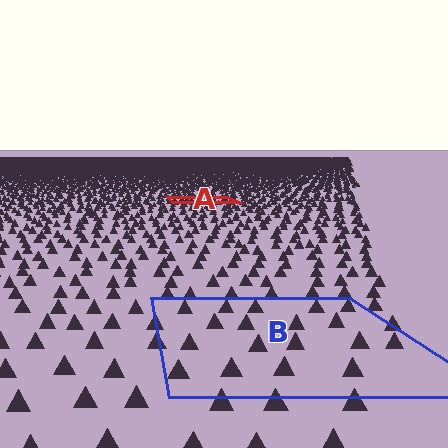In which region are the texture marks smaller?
The texture marks are smaller in region A, because it is farther away.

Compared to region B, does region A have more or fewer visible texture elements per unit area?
Region A has more texture elements per unit area — they are packed more densely because it is farther away.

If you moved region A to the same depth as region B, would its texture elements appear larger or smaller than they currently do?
They would appear larger. At a closer depth, the same texture elements are projected at a bigger on-screen size.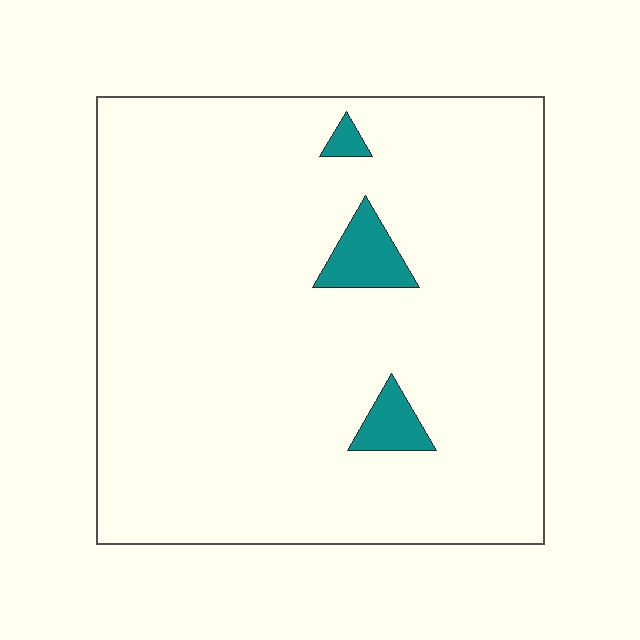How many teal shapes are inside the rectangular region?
3.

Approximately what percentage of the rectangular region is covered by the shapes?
Approximately 5%.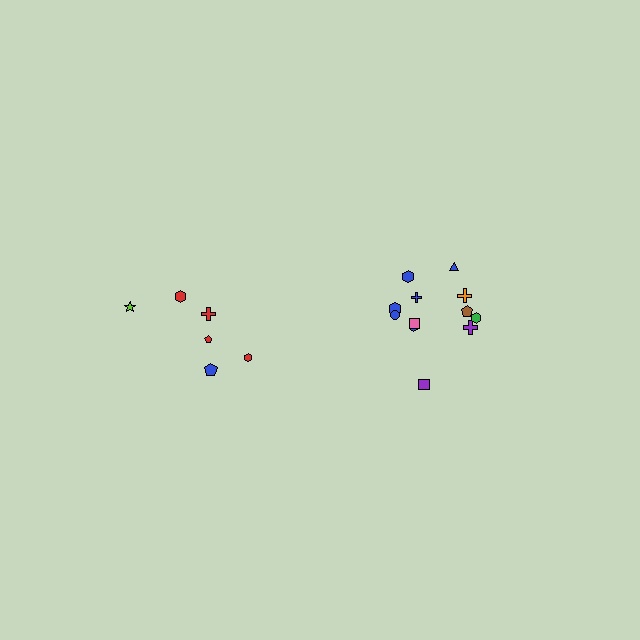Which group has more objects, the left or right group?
The right group.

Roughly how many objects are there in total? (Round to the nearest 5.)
Roughly 20 objects in total.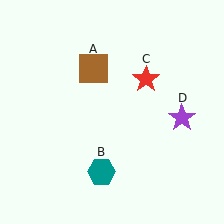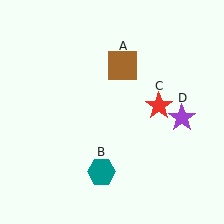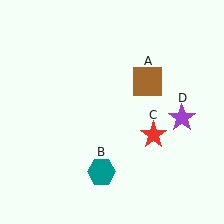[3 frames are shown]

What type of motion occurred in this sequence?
The brown square (object A), red star (object C) rotated clockwise around the center of the scene.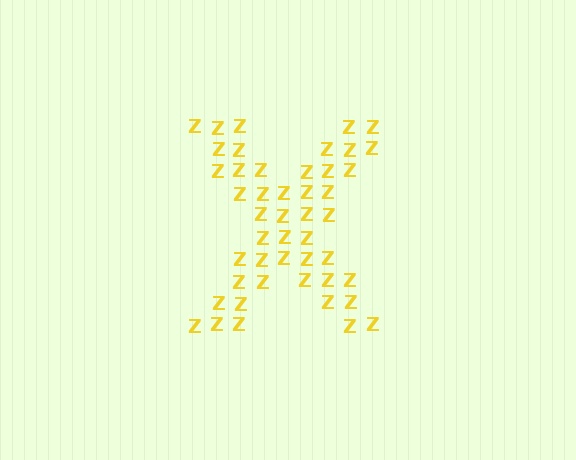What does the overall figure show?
The overall figure shows the letter X.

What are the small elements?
The small elements are letter Z's.